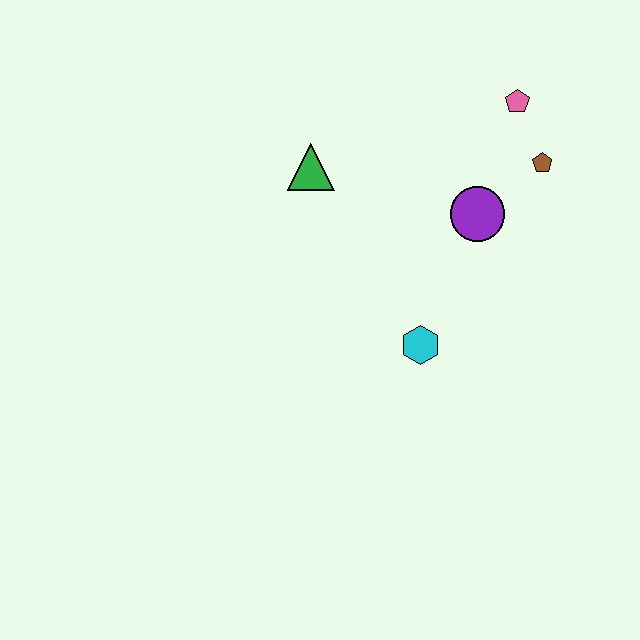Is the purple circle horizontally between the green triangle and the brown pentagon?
Yes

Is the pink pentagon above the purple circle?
Yes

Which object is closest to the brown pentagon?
The pink pentagon is closest to the brown pentagon.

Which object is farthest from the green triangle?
The brown pentagon is farthest from the green triangle.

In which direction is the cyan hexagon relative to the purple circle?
The cyan hexagon is below the purple circle.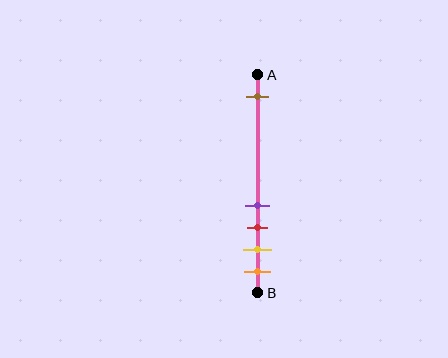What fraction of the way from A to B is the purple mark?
The purple mark is approximately 60% (0.6) of the way from A to B.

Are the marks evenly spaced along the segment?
No, the marks are not evenly spaced.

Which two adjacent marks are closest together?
The purple and red marks are the closest adjacent pair.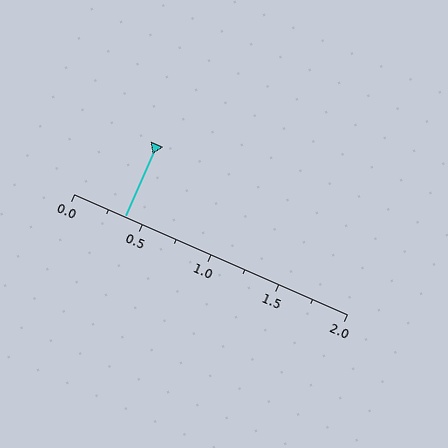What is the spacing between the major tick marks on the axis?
The major ticks are spaced 0.5 apart.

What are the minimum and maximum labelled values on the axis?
The axis runs from 0.0 to 2.0.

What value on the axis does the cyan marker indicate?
The marker indicates approximately 0.38.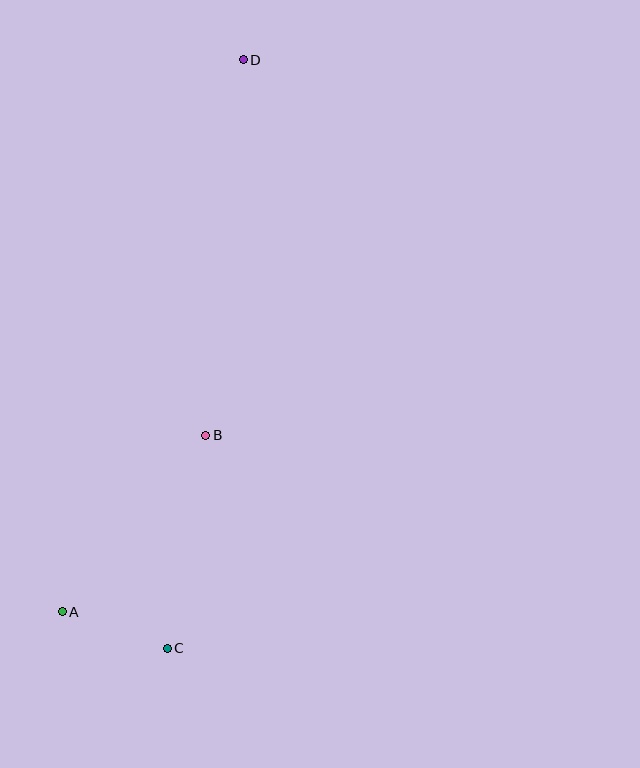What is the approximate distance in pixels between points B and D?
The distance between B and D is approximately 377 pixels.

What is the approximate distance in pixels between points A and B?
The distance between A and B is approximately 228 pixels.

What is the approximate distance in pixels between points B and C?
The distance between B and C is approximately 216 pixels.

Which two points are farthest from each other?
Points C and D are farthest from each other.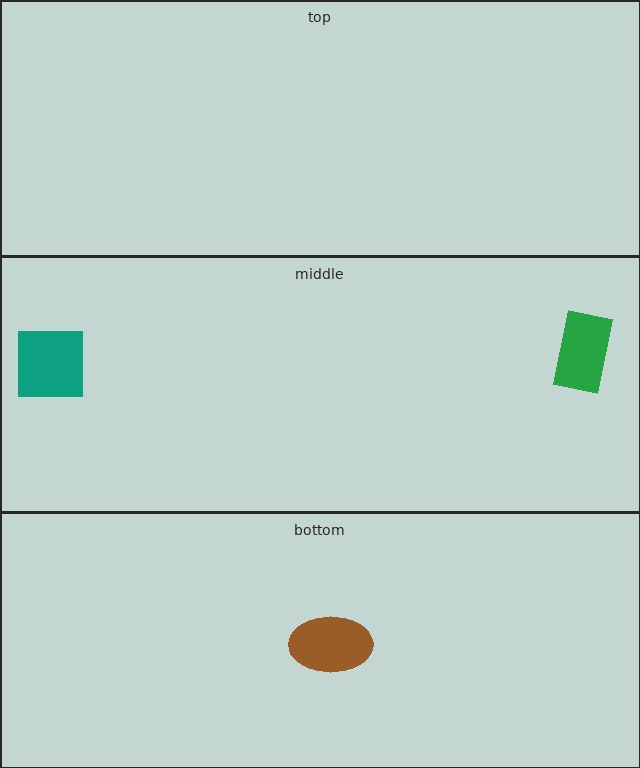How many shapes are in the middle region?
2.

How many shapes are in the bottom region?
1.